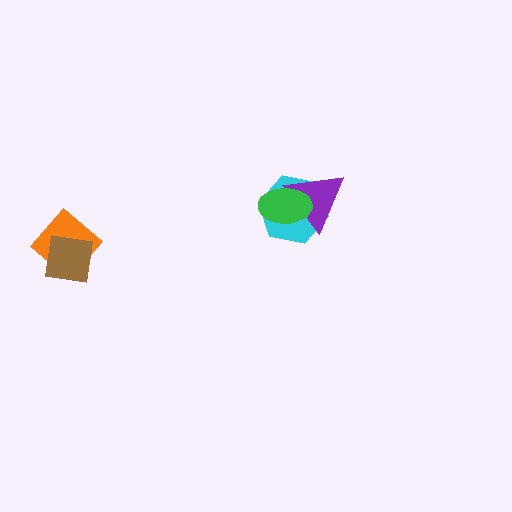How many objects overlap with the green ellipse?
2 objects overlap with the green ellipse.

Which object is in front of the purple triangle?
The green ellipse is in front of the purple triangle.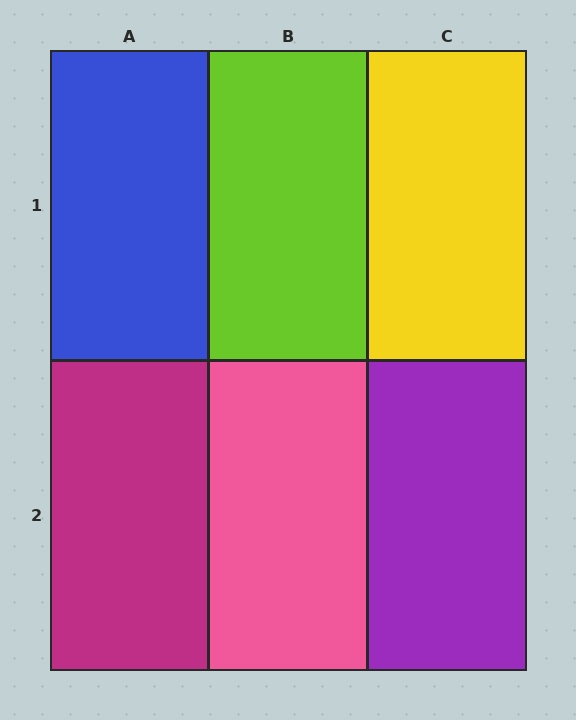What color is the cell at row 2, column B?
Pink.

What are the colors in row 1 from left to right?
Blue, lime, yellow.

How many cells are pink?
1 cell is pink.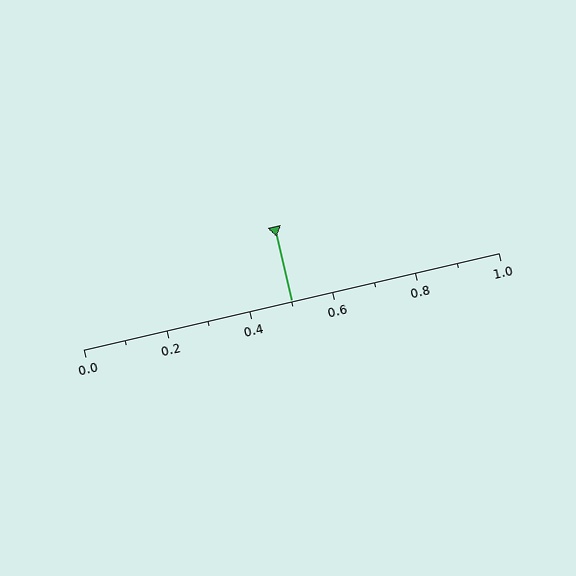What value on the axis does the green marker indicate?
The marker indicates approximately 0.5.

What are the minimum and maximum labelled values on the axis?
The axis runs from 0.0 to 1.0.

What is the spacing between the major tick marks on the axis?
The major ticks are spaced 0.2 apart.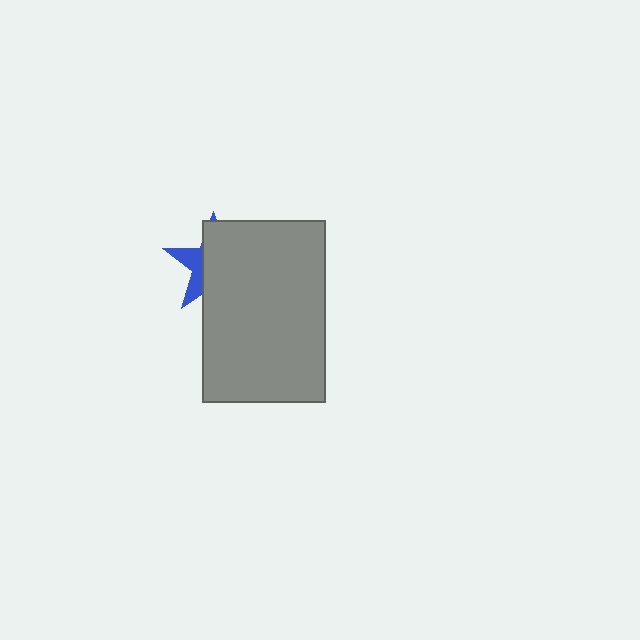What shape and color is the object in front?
The object in front is a gray rectangle.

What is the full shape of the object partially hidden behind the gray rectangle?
The partially hidden object is a blue star.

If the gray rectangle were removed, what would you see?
You would see the complete blue star.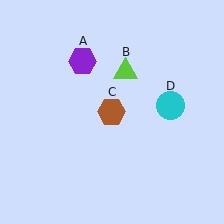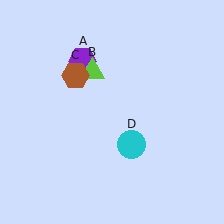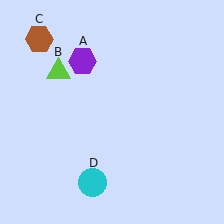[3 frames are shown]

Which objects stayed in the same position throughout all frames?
Purple hexagon (object A) remained stationary.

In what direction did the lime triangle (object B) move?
The lime triangle (object B) moved left.